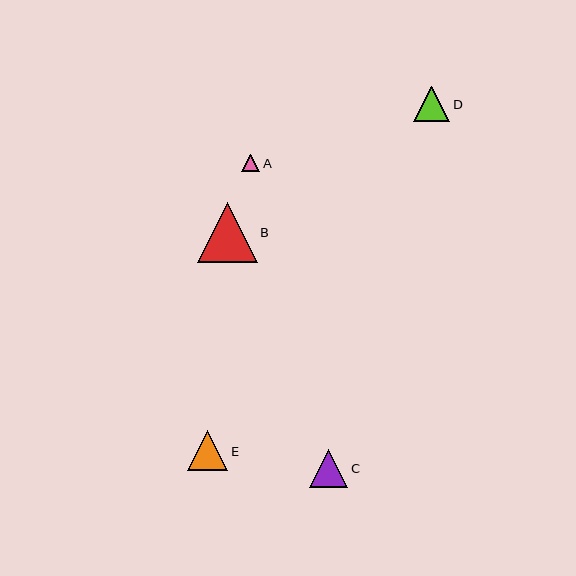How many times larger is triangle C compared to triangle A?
Triangle C is approximately 2.1 times the size of triangle A.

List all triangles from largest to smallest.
From largest to smallest: B, E, C, D, A.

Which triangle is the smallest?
Triangle A is the smallest with a size of approximately 18 pixels.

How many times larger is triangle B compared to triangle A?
Triangle B is approximately 3.3 times the size of triangle A.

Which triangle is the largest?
Triangle B is the largest with a size of approximately 60 pixels.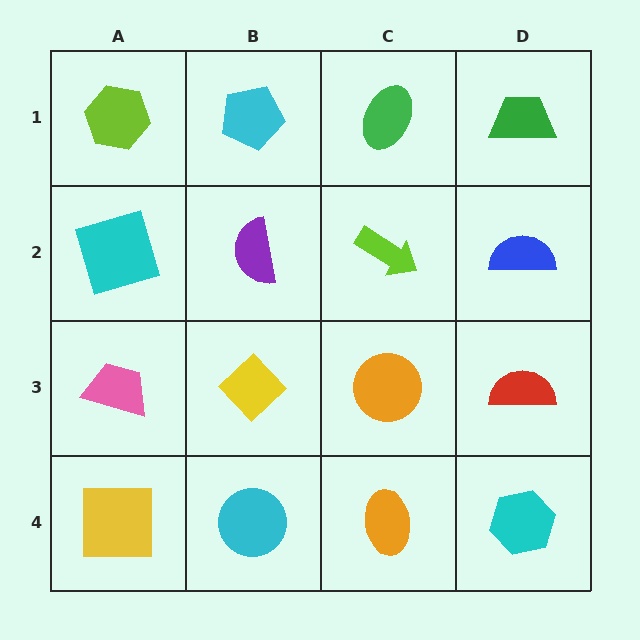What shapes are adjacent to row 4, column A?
A pink trapezoid (row 3, column A), a cyan circle (row 4, column B).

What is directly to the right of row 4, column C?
A cyan hexagon.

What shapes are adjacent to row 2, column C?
A green ellipse (row 1, column C), an orange circle (row 3, column C), a purple semicircle (row 2, column B), a blue semicircle (row 2, column D).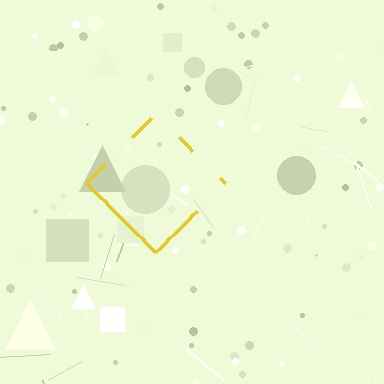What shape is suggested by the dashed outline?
The dashed outline suggests a diamond.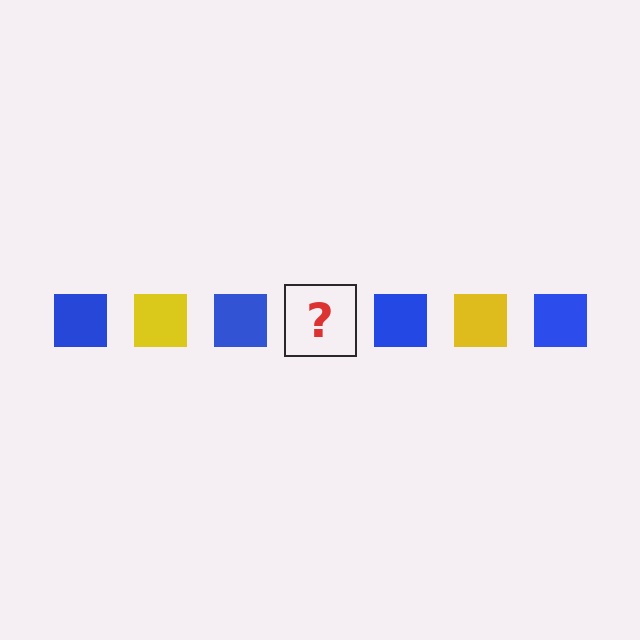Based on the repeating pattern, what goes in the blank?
The blank should be a yellow square.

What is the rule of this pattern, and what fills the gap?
The rule is that the pattern cycles through blue, yellow squares. The gap should be filled with a yellow square.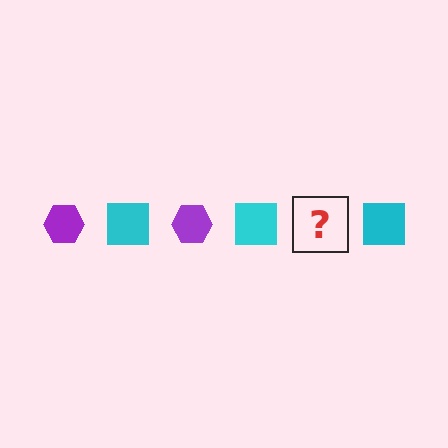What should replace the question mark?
The question mark should be replaced with a purple hexagon.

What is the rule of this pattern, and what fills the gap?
The rule is that the pattern alternates between purple hexagon and cyan square. The gap should be filled with a purple hexagon.